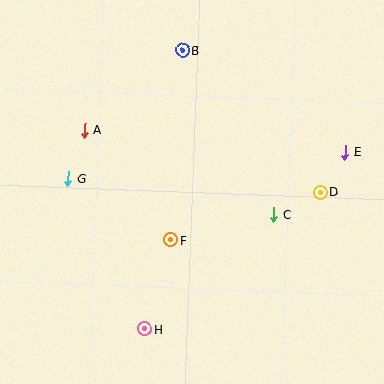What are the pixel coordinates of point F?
Point F is at (171, 240).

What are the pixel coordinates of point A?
Point A is at (85, 130).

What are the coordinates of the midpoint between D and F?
The midpoint between D and F is at (246, 216).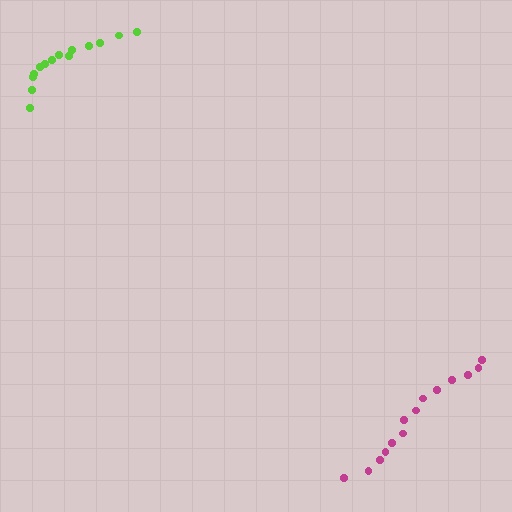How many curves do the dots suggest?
There are 2 distinct paths.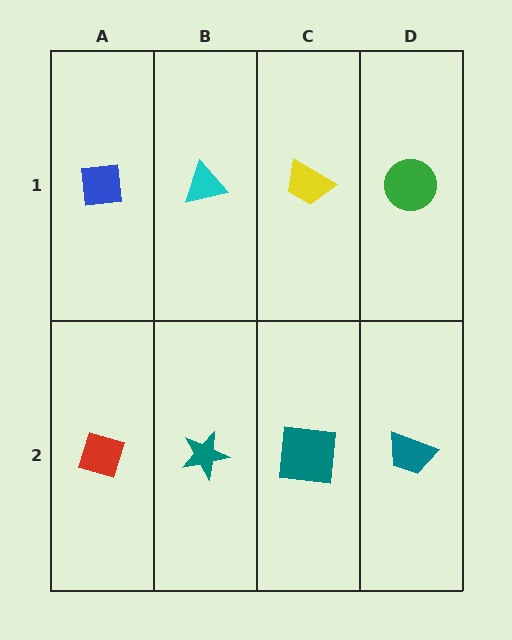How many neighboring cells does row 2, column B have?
3.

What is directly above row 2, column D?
A green circle.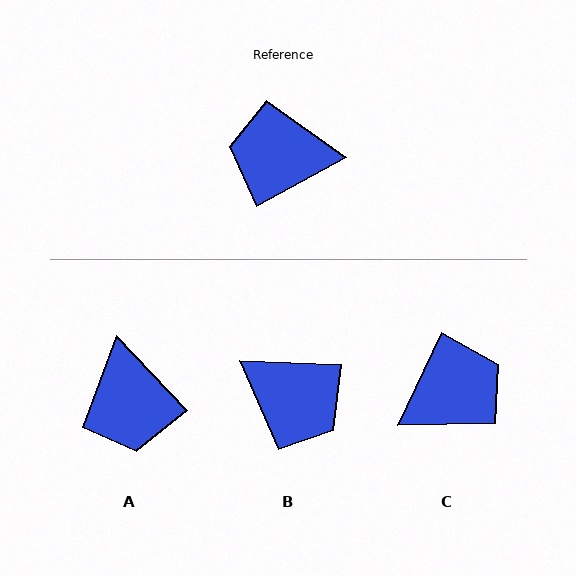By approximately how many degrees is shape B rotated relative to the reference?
Approximately 149 degrees counter-clockwise.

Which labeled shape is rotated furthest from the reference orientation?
B, about 149 degrees away.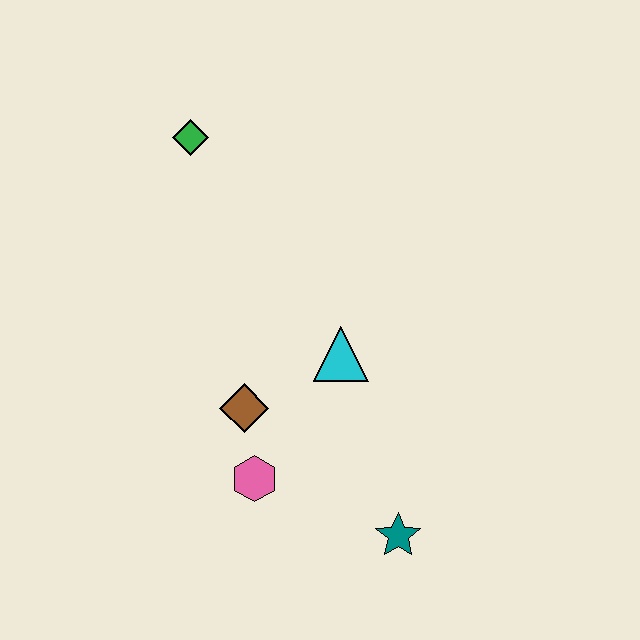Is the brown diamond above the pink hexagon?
Yes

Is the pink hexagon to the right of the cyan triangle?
No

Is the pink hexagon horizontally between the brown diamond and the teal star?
Yes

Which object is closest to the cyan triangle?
The brown diamond is closest to the cyan triangle.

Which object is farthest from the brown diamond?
The green diamond is farthest from the brown diamond.